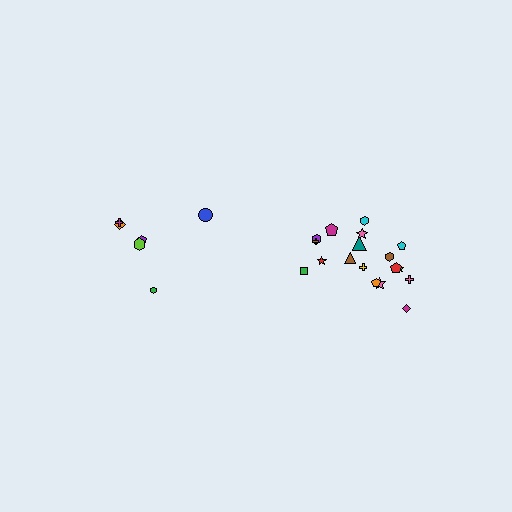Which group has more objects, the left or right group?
The right group.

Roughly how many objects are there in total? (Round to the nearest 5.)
Roughly 25 objects in total.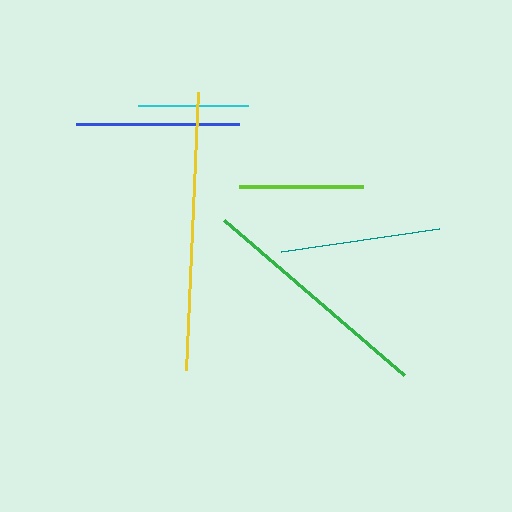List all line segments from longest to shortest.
From longest to shortest: yellow, green, blue, teal, lime, cyan.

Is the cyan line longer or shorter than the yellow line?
The yellow line is longer than the cyan line.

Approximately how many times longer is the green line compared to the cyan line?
The green line is approximately 2.2 times the length of the cyan line.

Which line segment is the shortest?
The cyan line is the shortest at approximately 110 pixels.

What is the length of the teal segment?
The teal segment is approximately 160 pixels long.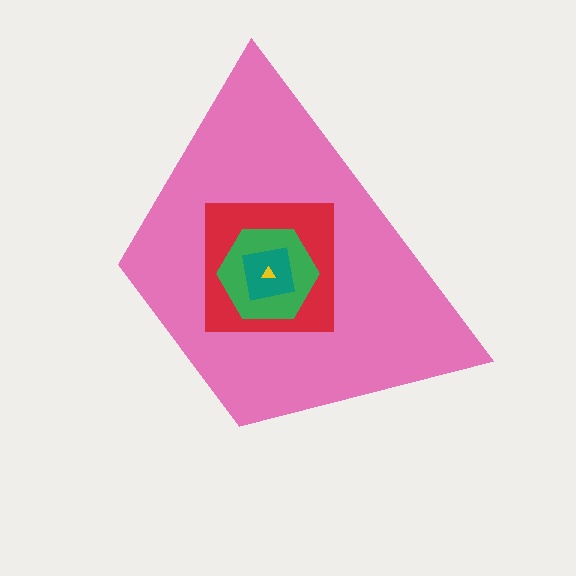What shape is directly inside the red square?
The green hexagon.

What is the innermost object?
The yellow triangle.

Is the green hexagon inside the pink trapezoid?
Yes.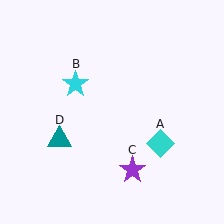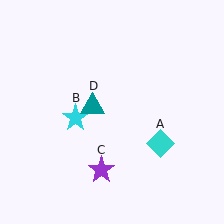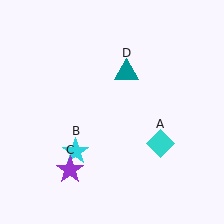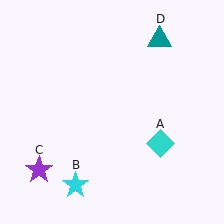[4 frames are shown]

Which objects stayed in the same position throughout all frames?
Cyan diamond (object A) remained stationary.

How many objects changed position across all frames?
3 objects changed position: cyan star (object B), purple star (object C), teal triangle (object D).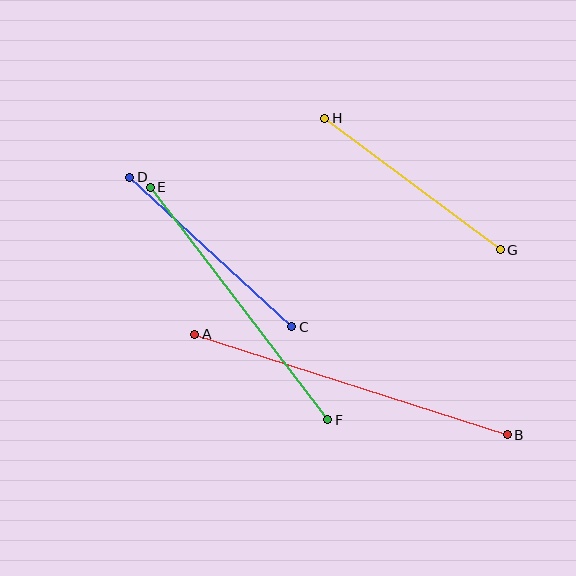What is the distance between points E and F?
The distance is approximately 293 pixels.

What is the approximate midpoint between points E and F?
The midpoint is at approximately (239, 303) pixels.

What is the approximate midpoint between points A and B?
The midpoint is at approximately (351, 385) pixels.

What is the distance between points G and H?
The distance is approximately 220 pixels.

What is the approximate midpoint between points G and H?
The midpoint is at approximately (412, 184) pixels.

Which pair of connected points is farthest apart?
Points A and B are farthest apart.